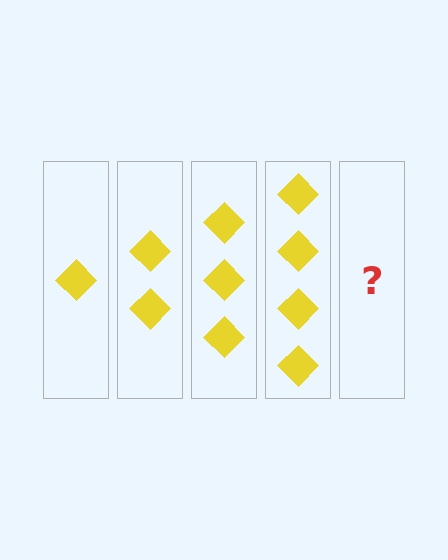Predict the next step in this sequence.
The next step is 5 diamonds.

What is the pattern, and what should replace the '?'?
The pattern is that each step adds one more diamond. The '?' should be 5 diamonds.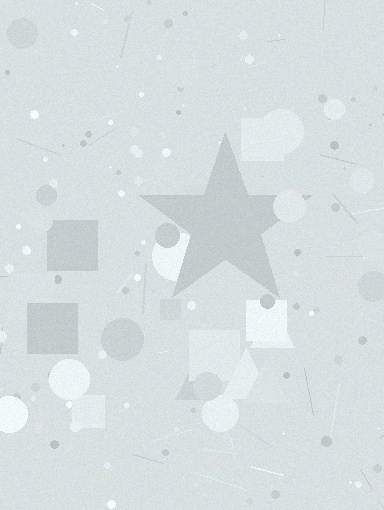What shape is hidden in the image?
A star is hidden in the image.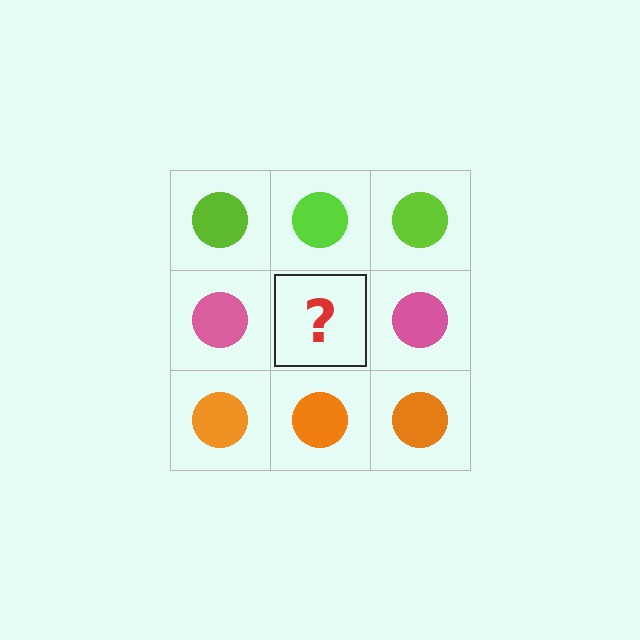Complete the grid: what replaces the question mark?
The question mark should be replaced with a pink circle.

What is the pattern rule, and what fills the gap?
The rule is that each row has a consistent color. The gap should be filled with a pink circle.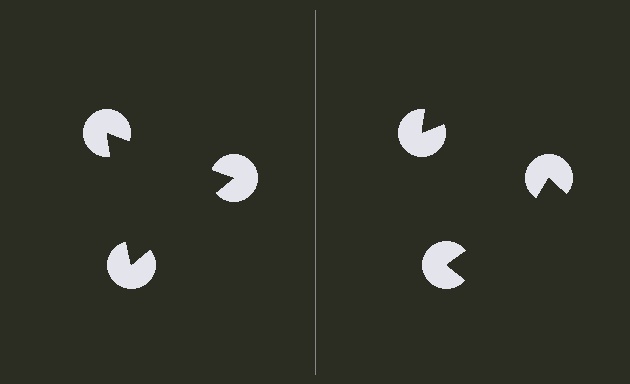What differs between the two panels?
The pac-man discs are positioned identically on both sides; only the wedge orientations differ. On the left they align to a triangle; on the right they are misaligned.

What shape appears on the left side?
An illusory triangle.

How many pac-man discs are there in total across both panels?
6 — 3 on each side.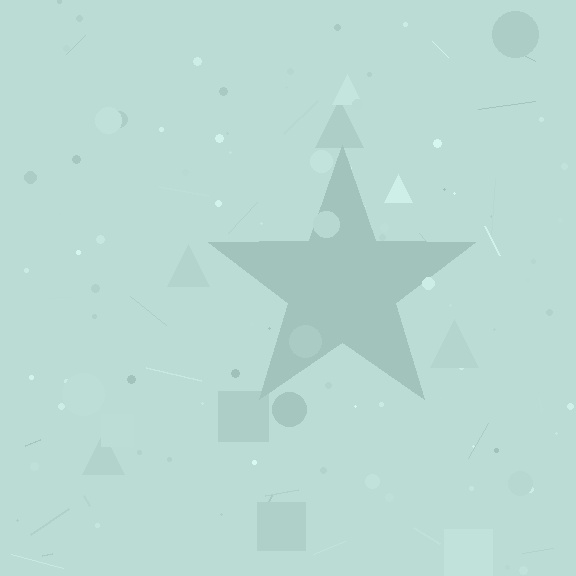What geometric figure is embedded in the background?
A star is embedded in the background.